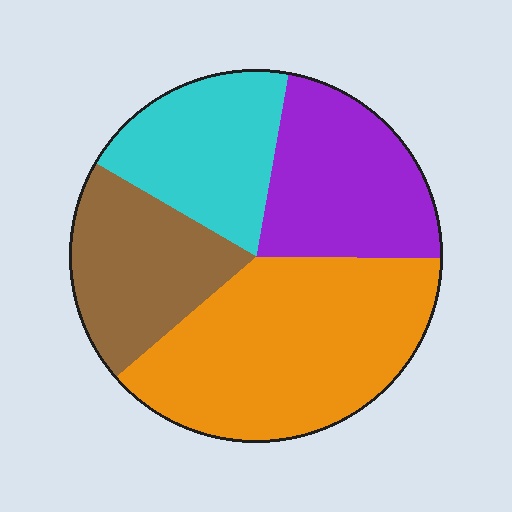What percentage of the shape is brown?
Brown takes up about one fifth (1/5) of the shape.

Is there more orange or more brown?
Orange.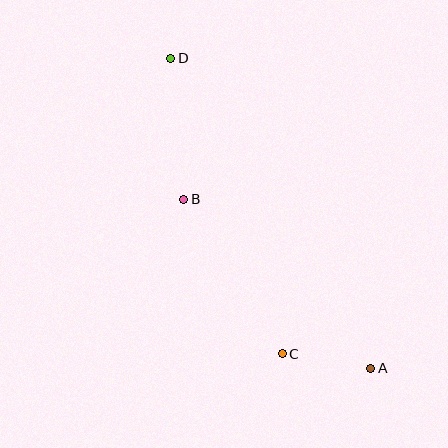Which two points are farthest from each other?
Points A and D are farthest from each other.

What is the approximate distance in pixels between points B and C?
The distance between B and C is approximately 183 pixels.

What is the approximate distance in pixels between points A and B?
The distance between A and B is approximately 252 pixels.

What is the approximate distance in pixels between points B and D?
The distance between B and D is approximately 142 pixels.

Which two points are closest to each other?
Points A and C are closest to each other.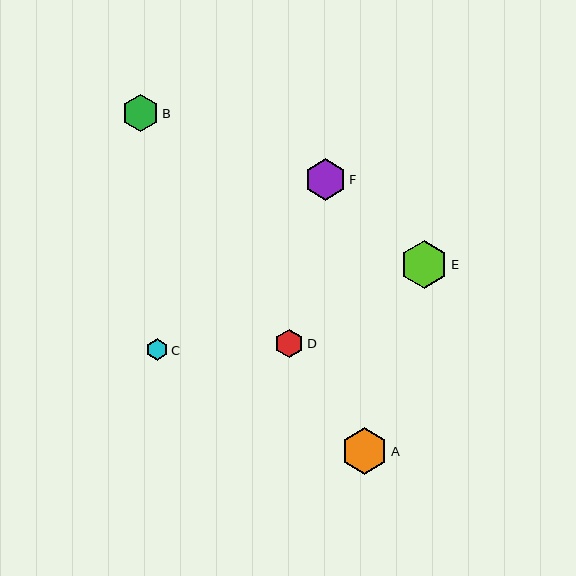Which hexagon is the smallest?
Hexagon C is the smallest with a size of approximately 21 pixels.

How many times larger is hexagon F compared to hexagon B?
Hexagon F is approximately 1.1 times the size of hexagon B.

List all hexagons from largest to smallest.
From largest to smallest: E, A, F, B, D, C.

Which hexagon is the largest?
Hexagon E is the largest with a size of approximately 48 pixels.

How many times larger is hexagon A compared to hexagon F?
Hexagon A is approximately 1.1 times the size of hexagon F.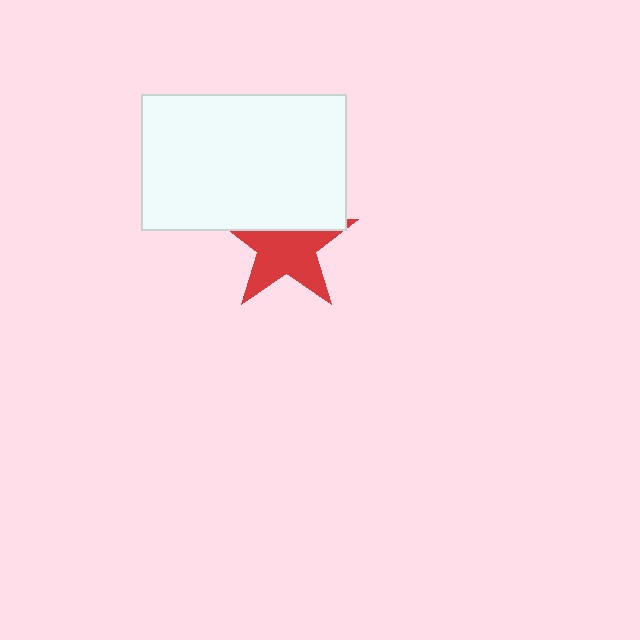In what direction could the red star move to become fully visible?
The red star could move down. That would shift it out from behind the white rectangle entirely.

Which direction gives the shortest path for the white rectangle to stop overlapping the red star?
Moving up gives the shortest separation.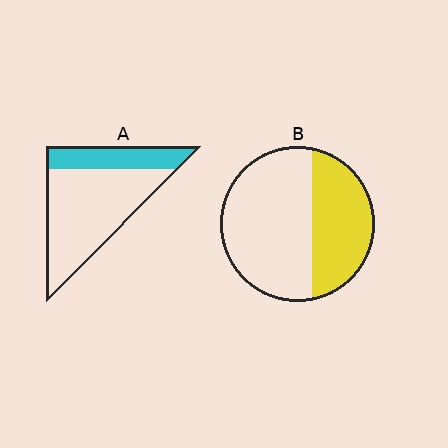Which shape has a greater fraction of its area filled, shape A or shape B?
Shape B.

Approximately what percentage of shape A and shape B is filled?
A is approximately 25% and B is approximately 40%.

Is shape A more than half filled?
No.